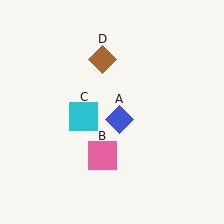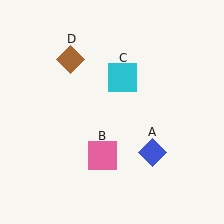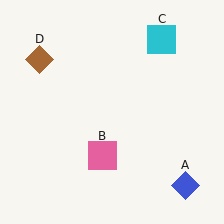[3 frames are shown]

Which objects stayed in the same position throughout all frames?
Pink square (object B) remained stationary.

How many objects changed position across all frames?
3 objects changed position: blue diamond (object A), cyan square (object C), brown diamond (object D).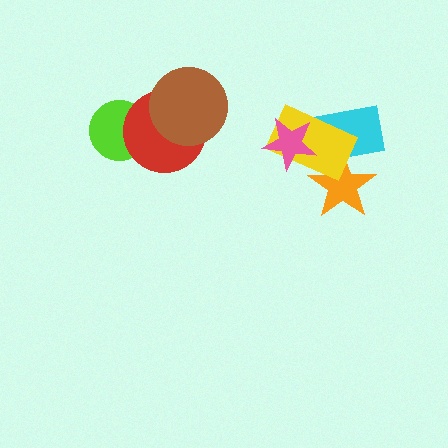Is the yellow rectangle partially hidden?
Yes, it is partially covered by another shape.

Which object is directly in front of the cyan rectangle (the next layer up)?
The yellow rectangle is directly in front of the cyan rectangle.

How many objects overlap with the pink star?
2 objects overlap with the pink star.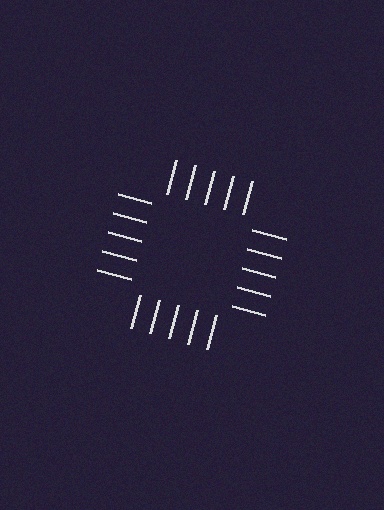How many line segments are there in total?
20 — 5 along each of the 4 edges.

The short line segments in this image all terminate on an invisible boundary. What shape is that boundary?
An illusory square — the line segments terminate on its edges but no continuous stroke is drawn.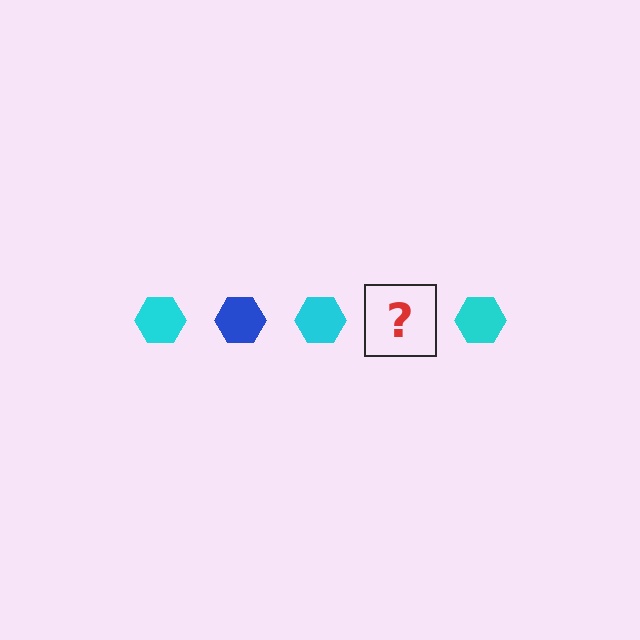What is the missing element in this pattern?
The missing element is a blue hexagon.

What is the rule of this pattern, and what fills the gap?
The rule is that the pattern cycles through cyan, blue hexagons. The gap should be filled with a blue hexagon.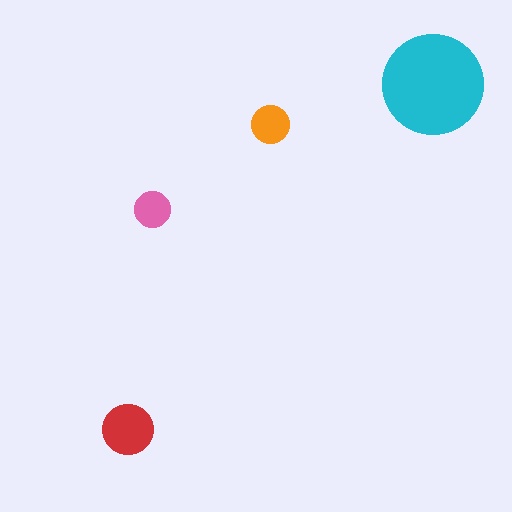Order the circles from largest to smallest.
the cyan one, the red one, the orange one, the pink one.